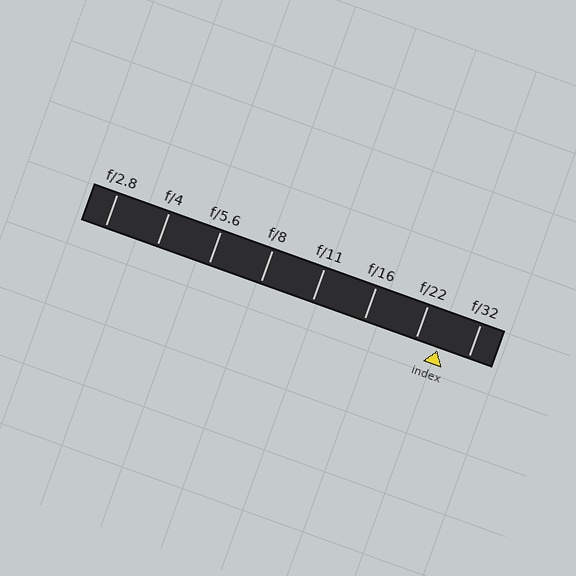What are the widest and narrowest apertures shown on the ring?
The widest aperture shown is f/2.8 and the narrowest is f/32.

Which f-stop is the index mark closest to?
The index mark is closest to f/22.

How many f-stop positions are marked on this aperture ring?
There are 8 f-stop positions marked.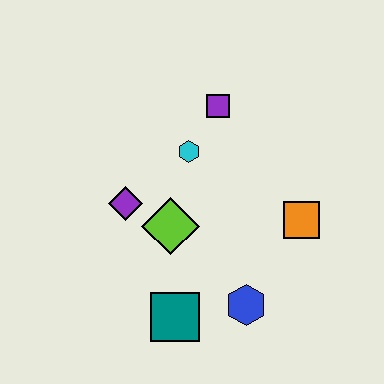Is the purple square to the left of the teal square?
No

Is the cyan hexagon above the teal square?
Yes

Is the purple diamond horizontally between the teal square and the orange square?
No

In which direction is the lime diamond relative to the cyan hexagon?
The lime diamond is below the cyan hexagon.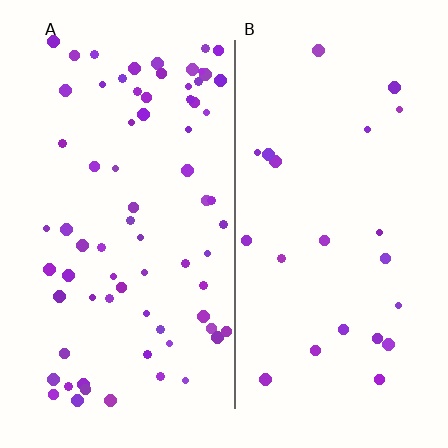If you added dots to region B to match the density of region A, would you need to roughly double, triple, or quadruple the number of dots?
Approximately triple.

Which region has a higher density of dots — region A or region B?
A (the left).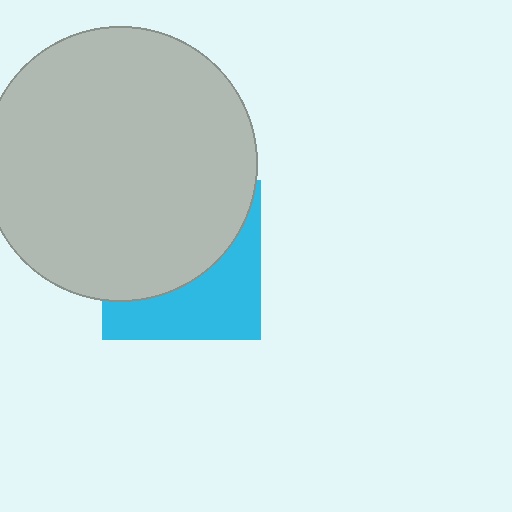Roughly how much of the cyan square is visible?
A small part of it is visible (roughly 41%).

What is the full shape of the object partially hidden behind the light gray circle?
The partially hidden object is a cyan square.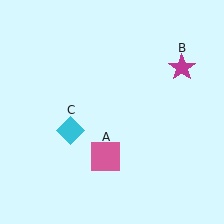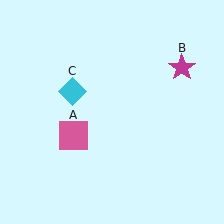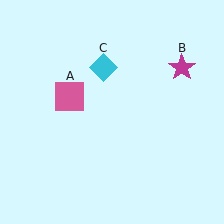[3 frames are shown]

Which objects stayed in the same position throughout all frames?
Magenta star (object B) remained stationary.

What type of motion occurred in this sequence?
The pink square (object A), cyan diamond (object C) rotated clockwise around the center of the scene.